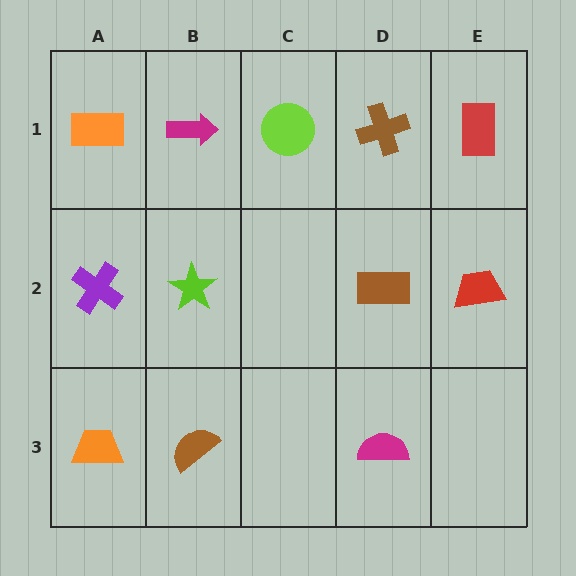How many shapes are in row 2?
4 shapes.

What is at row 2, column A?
A purple cross.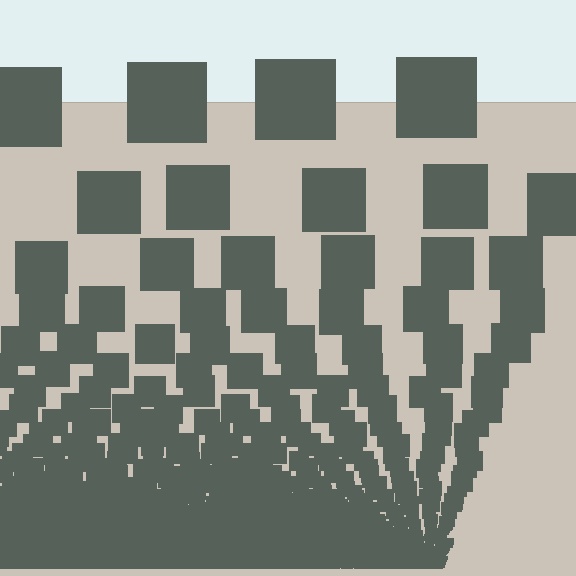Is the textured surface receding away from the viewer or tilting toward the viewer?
The surface appears to tilt toward the viewer. Texture elements get larger and sparser toward the top.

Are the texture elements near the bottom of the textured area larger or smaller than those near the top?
Smaller. The gradient is inverted — elements near the bottom are smaller and denser.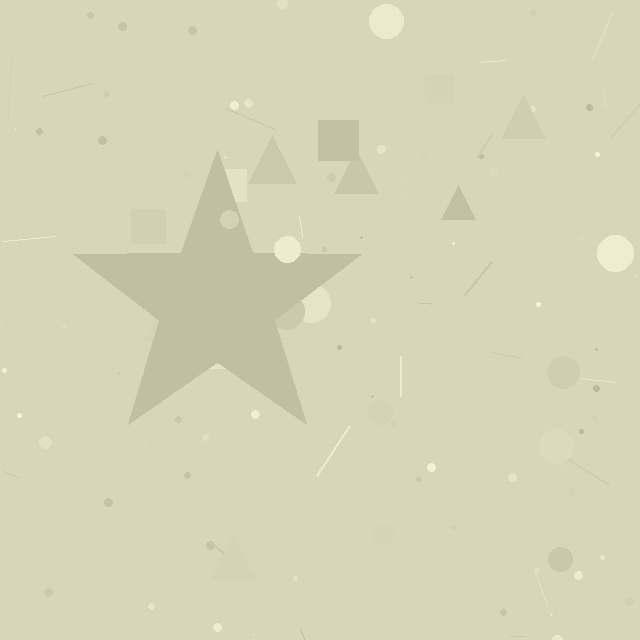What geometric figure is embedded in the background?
A star is embedded in the background.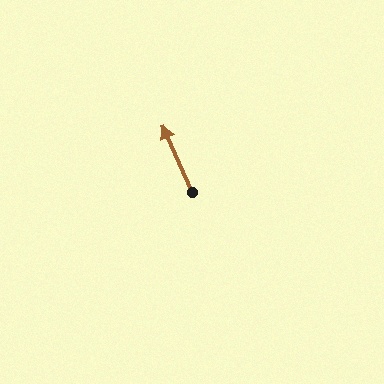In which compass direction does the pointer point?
Northwest.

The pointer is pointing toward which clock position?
Roughly 11 o'clock.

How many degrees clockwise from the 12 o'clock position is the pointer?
Approximately 336 degrees.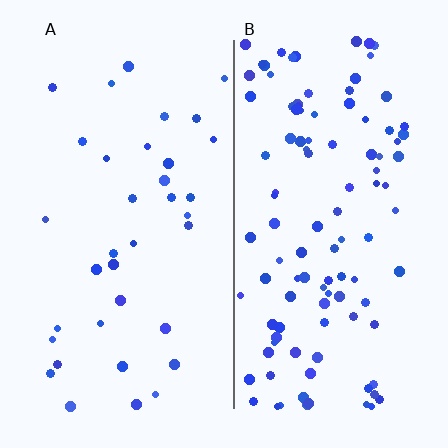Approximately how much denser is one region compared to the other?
Approximately 3.1× — region B over region A.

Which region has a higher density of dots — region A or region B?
B (the right).